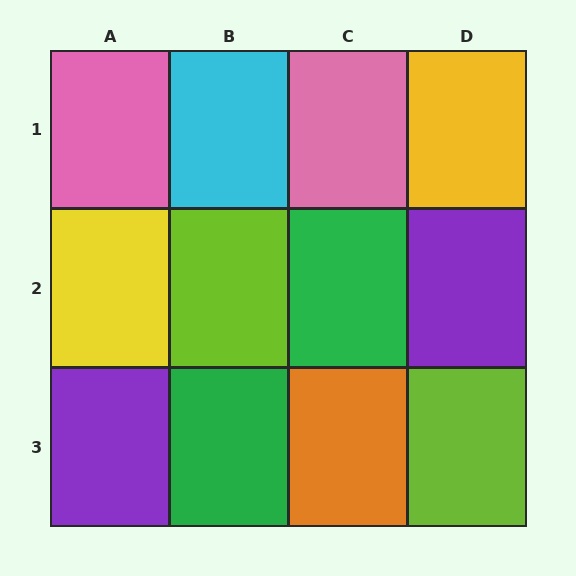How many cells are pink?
2 cells are pink.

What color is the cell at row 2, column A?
Yellow.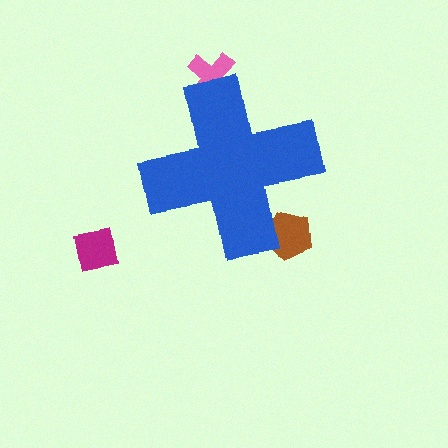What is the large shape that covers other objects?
A blue cross.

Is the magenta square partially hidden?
No, the magenta square is fully visible.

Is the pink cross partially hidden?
Yes, the pink cross is partially hidden behind the blue cross.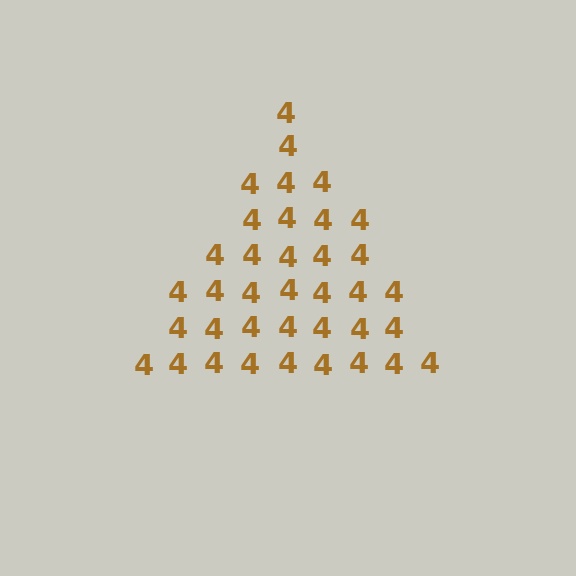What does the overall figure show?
The overall figure shows a triangle.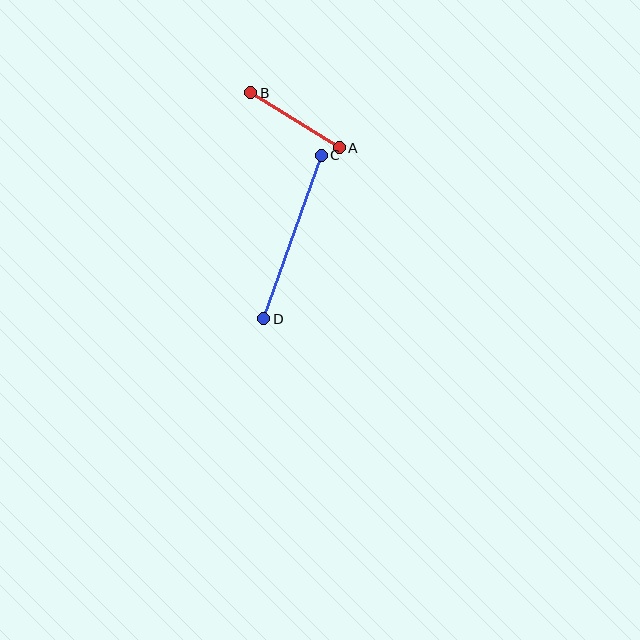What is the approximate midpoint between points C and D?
The midpoint is at approximately (293, 237) pixels.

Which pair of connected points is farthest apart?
Points C and D are farthest apart.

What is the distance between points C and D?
The distance is approximately 174 pixels.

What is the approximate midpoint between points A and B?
The midpoint is at approximately (295, 120) pixels.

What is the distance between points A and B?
The distance is approximately 104 pixels.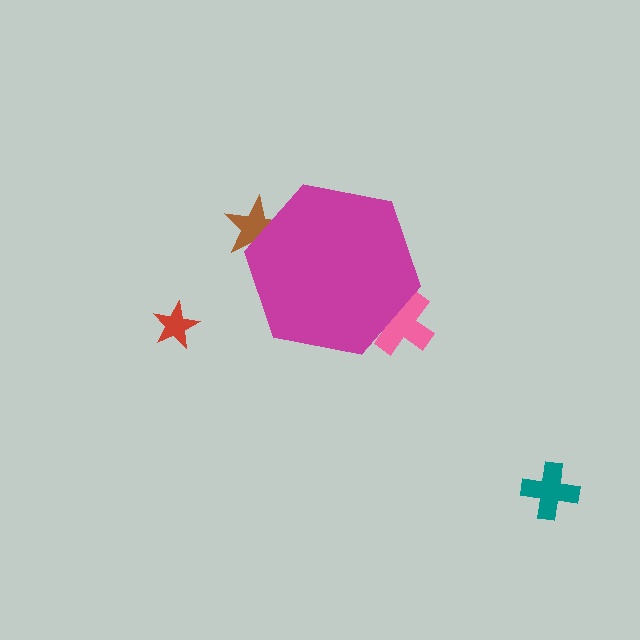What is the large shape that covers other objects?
A magenta hexagon.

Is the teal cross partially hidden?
No, the teal cross is fully visible.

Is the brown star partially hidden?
Yes, the brown star is partially hidden behind the magenta hexagon.